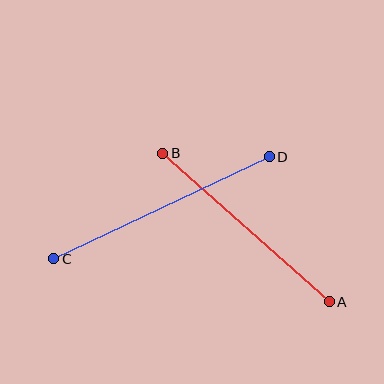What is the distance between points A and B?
The distance is approximately 223 pixels.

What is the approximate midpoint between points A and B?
The midpoint is at approximately (246, 228) pixels.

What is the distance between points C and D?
The distance is approximately 239 pixels.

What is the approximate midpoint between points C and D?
The midpoint is at approximately (162, 208) pixels.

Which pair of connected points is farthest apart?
Points C and D are farthest apart.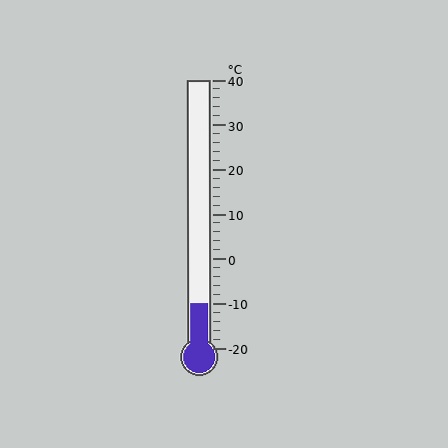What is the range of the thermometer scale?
The thermometer scale ranges from -20°C to 40°C.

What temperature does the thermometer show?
The thermometer shows approximately -10°C.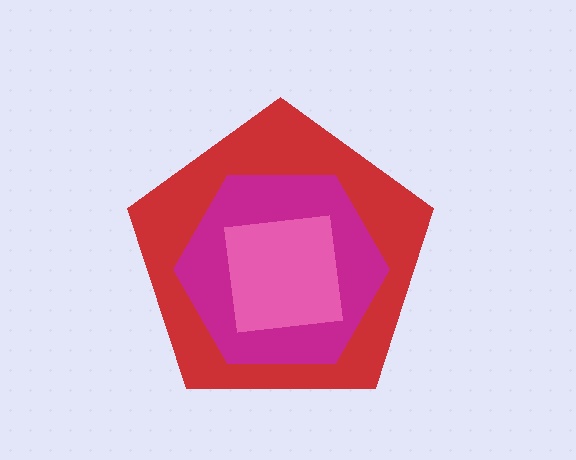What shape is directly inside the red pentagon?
The magenta hexagon.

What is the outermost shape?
The red pentagon.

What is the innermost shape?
The pink square.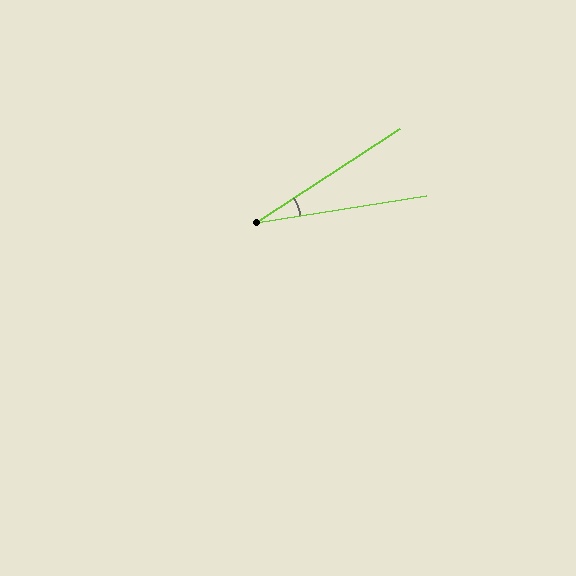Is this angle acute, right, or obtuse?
It is acute.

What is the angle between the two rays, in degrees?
Approximately 24 degrees.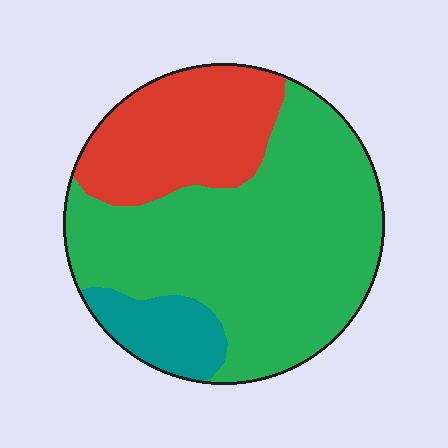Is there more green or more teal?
Green.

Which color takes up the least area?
Teal, at roughly 10%.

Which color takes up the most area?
Green, at roughly 65%.